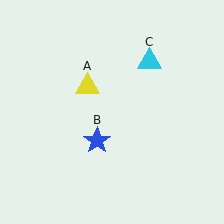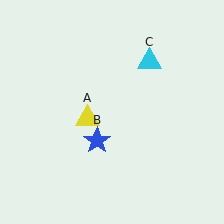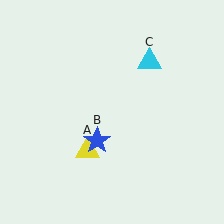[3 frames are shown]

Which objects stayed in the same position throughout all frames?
Blue star (object B) and cyan triangle (object C) remained stationary.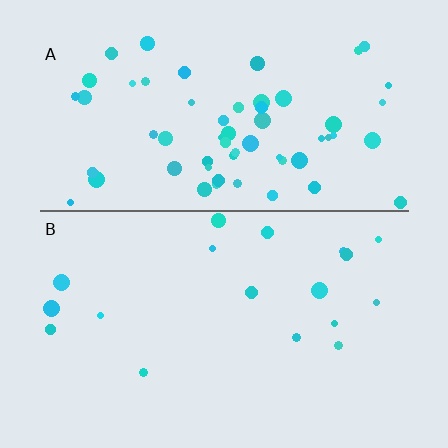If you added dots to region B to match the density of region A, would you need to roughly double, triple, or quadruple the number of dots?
Approximately triple.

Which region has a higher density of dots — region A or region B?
A (the top).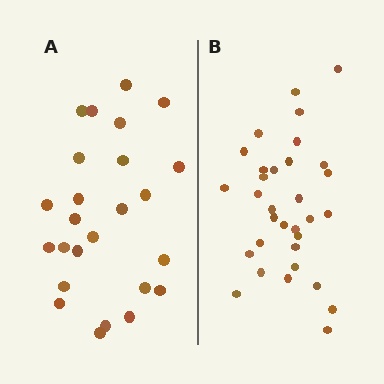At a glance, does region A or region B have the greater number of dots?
Region B (the right region) has more dots.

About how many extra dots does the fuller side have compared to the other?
Region B has roughly 8 or so more dots than region A.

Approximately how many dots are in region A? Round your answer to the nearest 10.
About 20 dots. (The exact count is 25, which rounds to 20.)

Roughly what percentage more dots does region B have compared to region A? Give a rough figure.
About 30% more.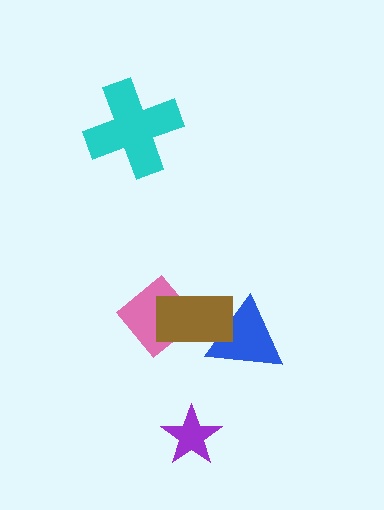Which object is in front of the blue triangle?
The brown rectangle is in front of the blue triangle.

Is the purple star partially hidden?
No, no other shape covers it.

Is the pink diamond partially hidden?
Yes, it is partially covered by another shape.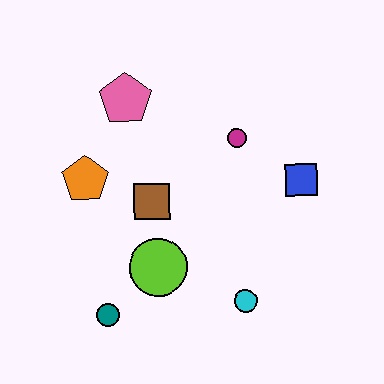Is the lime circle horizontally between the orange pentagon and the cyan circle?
Yes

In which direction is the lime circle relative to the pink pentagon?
The lime circle is below the pink pentagon.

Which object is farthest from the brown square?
The blue square is farthest from the brown square.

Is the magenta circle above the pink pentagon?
No